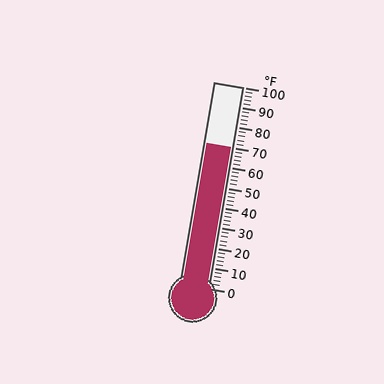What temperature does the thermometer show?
The thermometer shows approximately 70°F.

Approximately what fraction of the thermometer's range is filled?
The thermometer is filled to approximately 70% of its range.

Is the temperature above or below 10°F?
The temperature is above 10°F.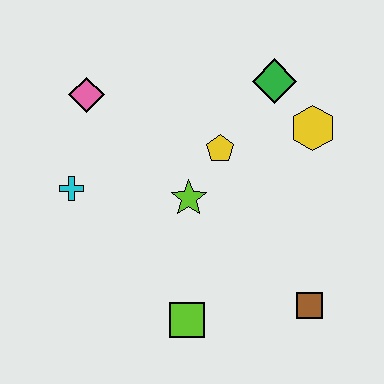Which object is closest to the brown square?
The lime square is closest to the brown square.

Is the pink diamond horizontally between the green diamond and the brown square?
No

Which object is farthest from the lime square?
The green diamond is farthest from the lime square.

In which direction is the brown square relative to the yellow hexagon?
The brown square is below the yellow hexagon.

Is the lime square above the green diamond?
No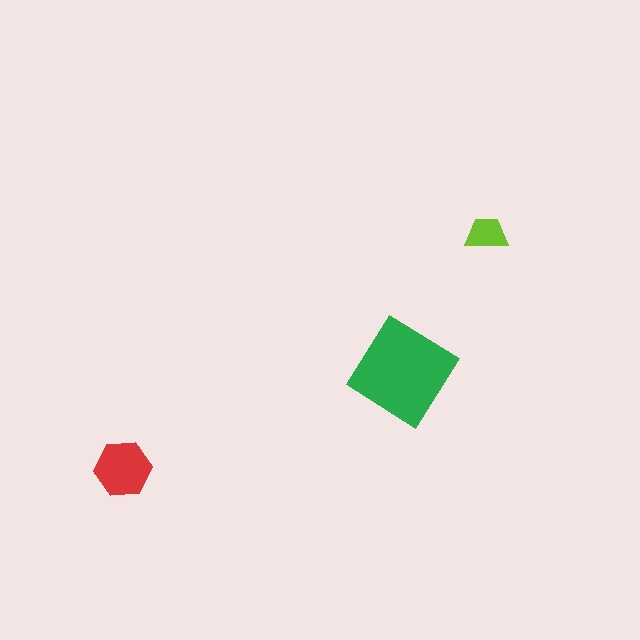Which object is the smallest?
The lime trapezoid.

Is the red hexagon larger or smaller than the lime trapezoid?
Larger.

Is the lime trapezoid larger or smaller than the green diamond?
Smaller.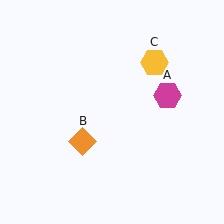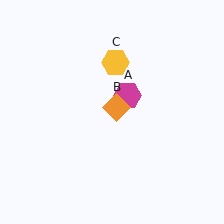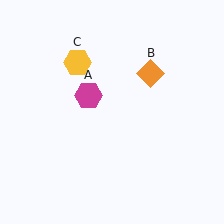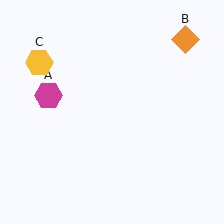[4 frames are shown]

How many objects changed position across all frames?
3 objects changed position: magenta hexagon (object A), orange diamond (object B), yellow hexagon (object C).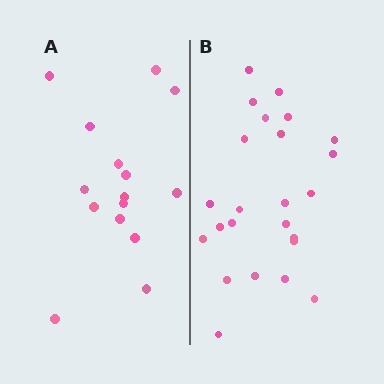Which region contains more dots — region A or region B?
Region B (the right region) has more dots.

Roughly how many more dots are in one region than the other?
Region B has roughly 8 or so more dots than region A.